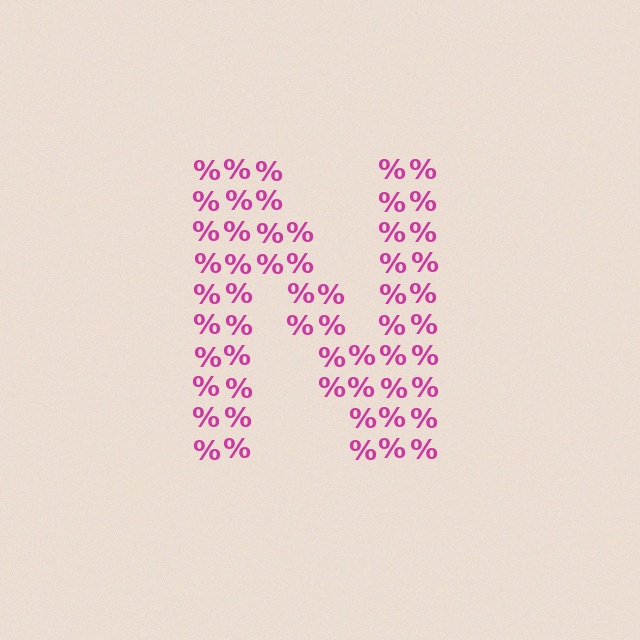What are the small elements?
The small elements are percent signs.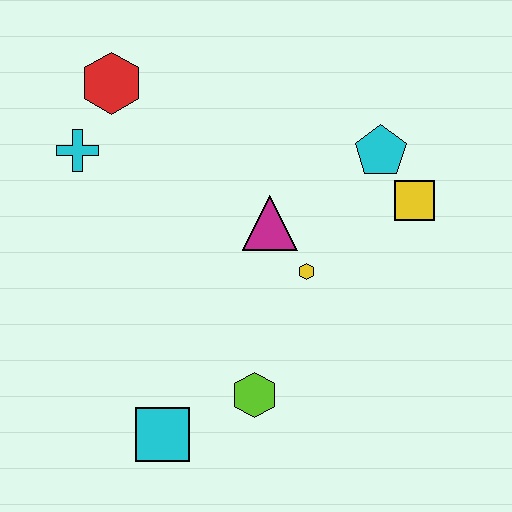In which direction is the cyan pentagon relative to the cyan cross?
The cyan pentagon is to the right of the cyan cross.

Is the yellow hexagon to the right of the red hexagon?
Yes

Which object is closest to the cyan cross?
The red hexagon is closest to the cyan cross.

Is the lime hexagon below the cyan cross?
Yes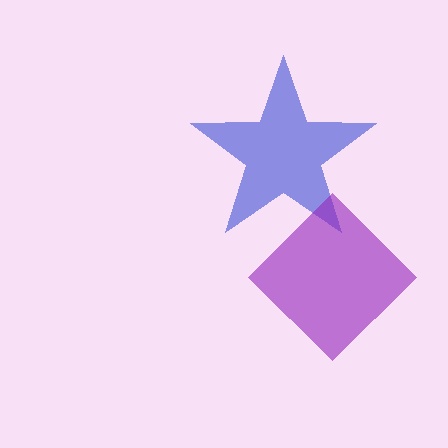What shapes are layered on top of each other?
The layered shapes are: a blue star, a purple diamond.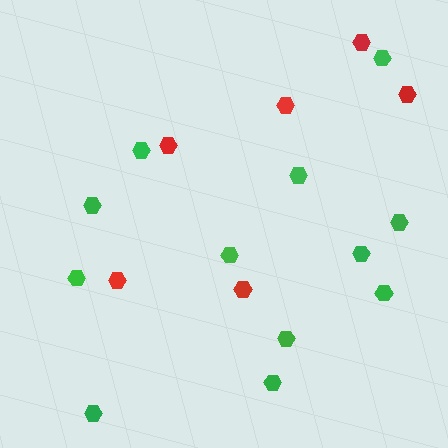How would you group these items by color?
There are 2 groups: one group of red hexagons (6) and one group of green hexagons (12).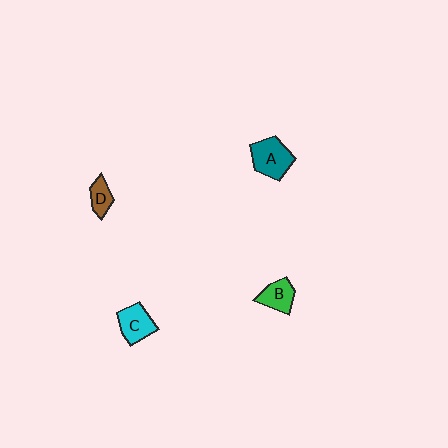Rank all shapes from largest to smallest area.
From largest to smallest: A (teal), C (cyan), B (green), D (brown).